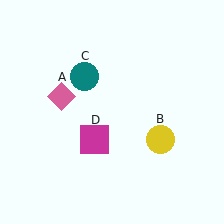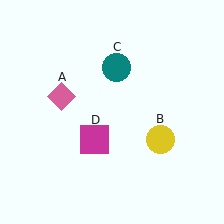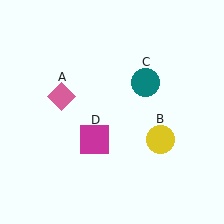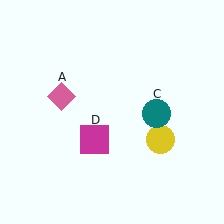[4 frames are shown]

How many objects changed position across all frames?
1 object changed position: teal circle (object C).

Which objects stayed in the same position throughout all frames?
Pink diamond (object A) and yellow circle (object B) and magenta square (object D) remained stationary.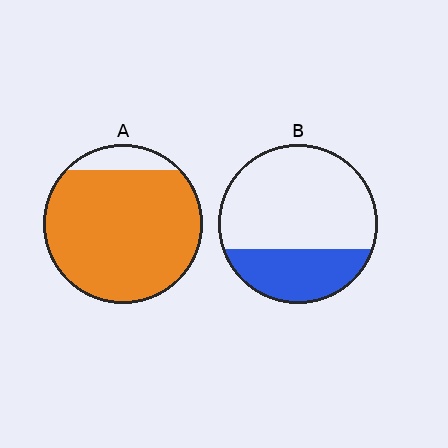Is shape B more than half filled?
No.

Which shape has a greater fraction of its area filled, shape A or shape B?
Shape A.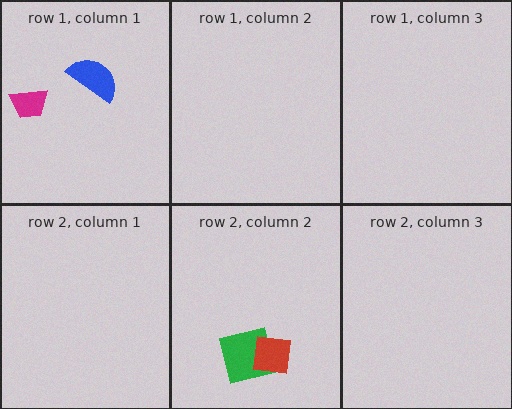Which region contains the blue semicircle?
The row 1, column 1 region.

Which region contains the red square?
The row 2, column 2 region.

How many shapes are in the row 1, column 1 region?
2.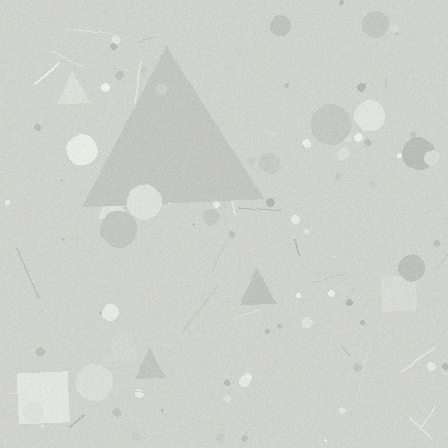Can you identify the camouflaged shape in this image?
The camouflaged shape is a triangle.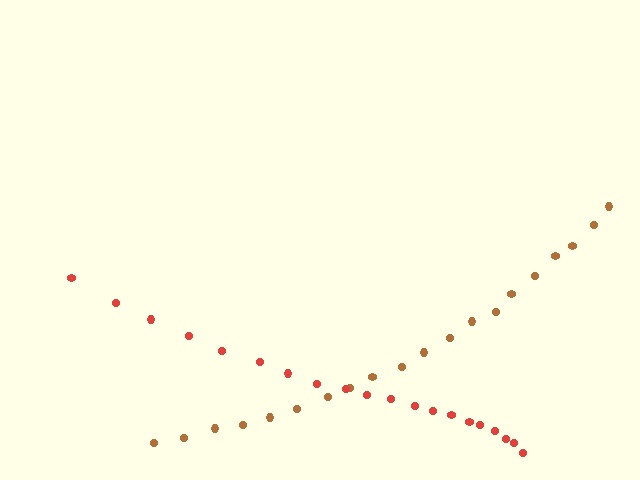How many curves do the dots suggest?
There are 2 distinct paths.